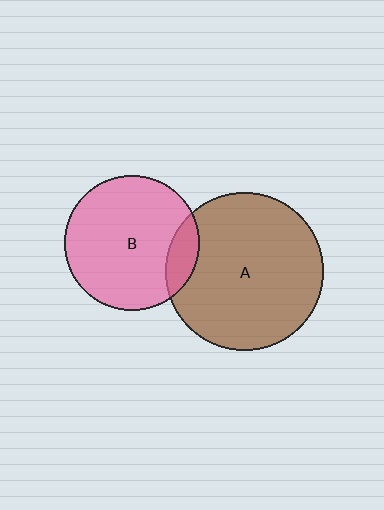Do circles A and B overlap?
Yes.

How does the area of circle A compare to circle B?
Approximately 1.4 times.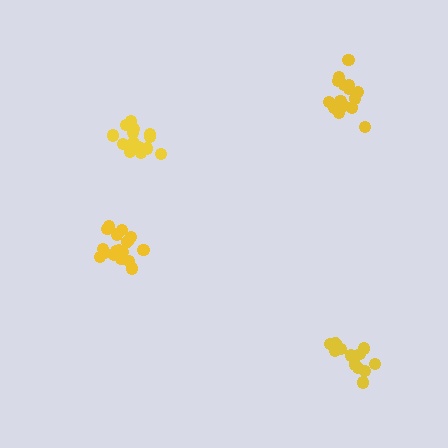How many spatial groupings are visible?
There are 4 spatial groupings.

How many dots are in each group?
Group 1: 17 dots, Group 2: 15 dots, Group 3: 13 dots, Group 4: 18 dots (63 total).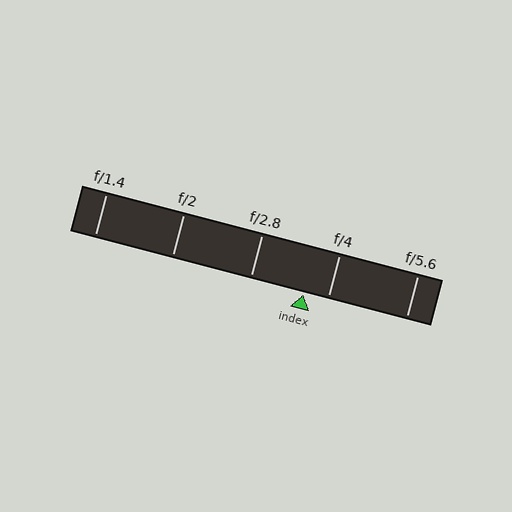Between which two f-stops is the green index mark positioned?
The index mark is between f/2.8 and f/4.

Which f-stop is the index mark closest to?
The index mark is closest to f/4.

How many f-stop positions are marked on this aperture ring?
There are 5 f-stop positions marked.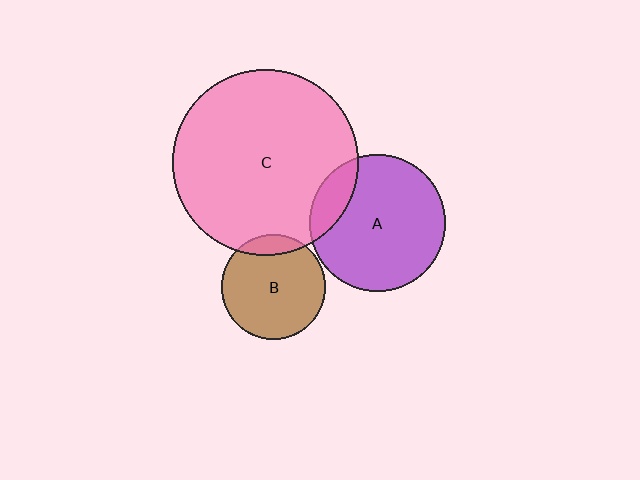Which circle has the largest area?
Circle C (pink).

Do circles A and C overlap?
Yes.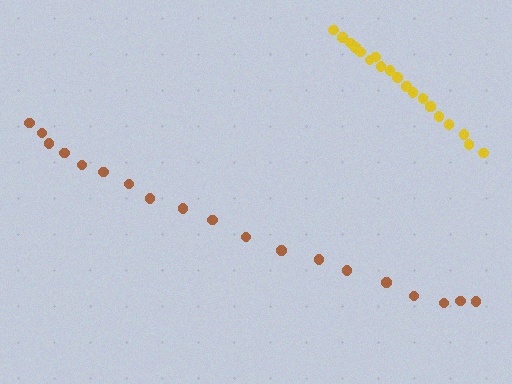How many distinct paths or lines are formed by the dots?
There are 2 distinct paths.